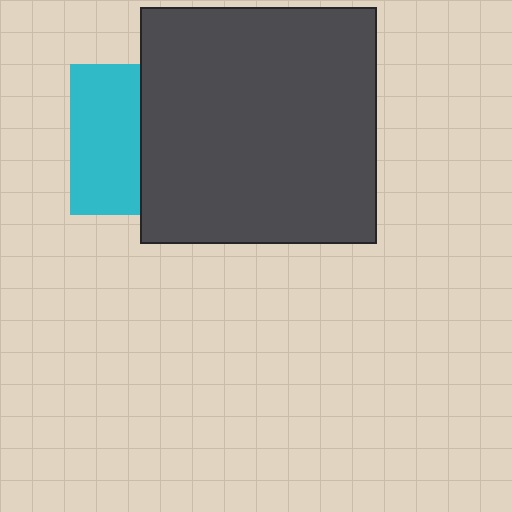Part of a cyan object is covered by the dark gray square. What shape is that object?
It is a square.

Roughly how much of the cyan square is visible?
About half of it is visible (roughly 46%).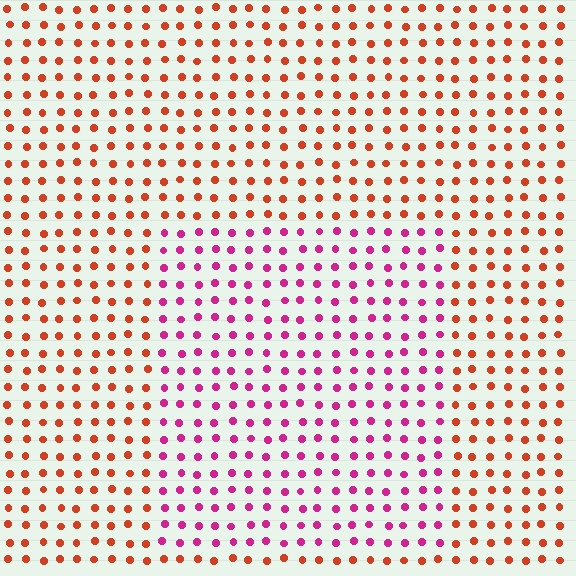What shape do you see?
I see a rectangle.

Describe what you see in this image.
The image is filled with small red elements in a uniform arrangement. A rectangle-shaped region is visible where the elements are tinted to a slightly different hue, forming a subtle color boundary.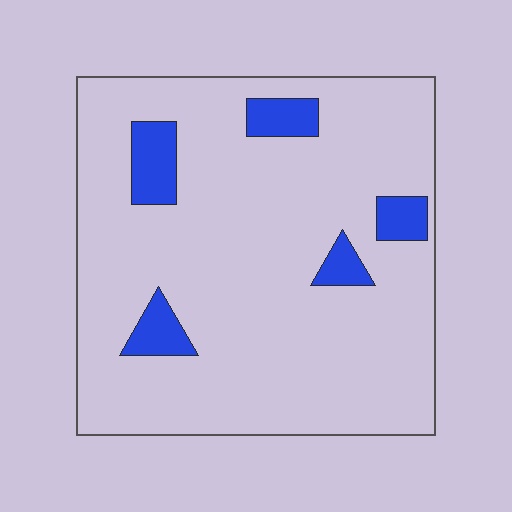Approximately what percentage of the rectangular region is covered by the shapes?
Approximately 10%.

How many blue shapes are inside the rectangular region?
5.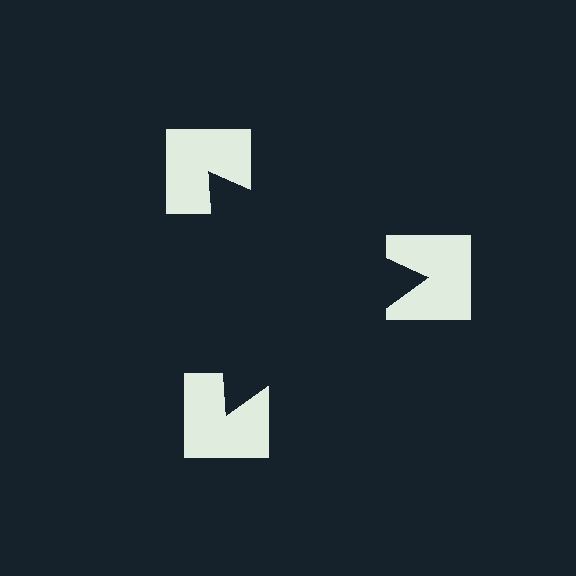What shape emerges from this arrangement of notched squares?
An illusory triangle — its edges are inferred from the aligned wedge cuts in the notched squares, not physically drawn.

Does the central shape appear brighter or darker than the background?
It typically appears slightly darker than the background, even though no actual brightness change is drawn.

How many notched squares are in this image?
There are 3 — one at each vertex of the illusory triangle.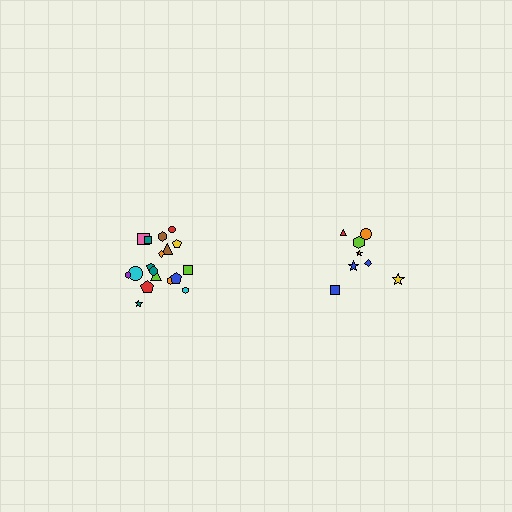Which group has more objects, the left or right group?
The left group.